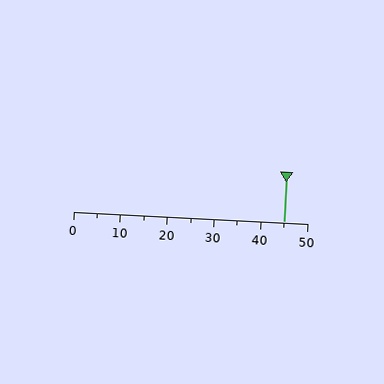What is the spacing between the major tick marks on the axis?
The major ticks are spaced 10 apart.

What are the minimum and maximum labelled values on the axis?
The axis runs from 0 to 50.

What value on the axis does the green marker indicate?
The marker indicates approximately 45.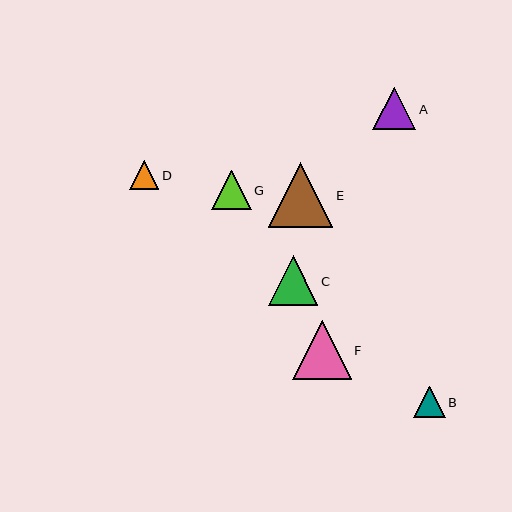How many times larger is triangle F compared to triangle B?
Triangle F is approximately 1.9 times the size of triangle B.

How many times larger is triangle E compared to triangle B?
Triangle E is approximately 2.1 times the size of triangle B.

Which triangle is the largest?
Triangle E is the largest with a size of approximately 64 pixels.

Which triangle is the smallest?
Triangle D is the smallest with a size of approximately 29 pixels.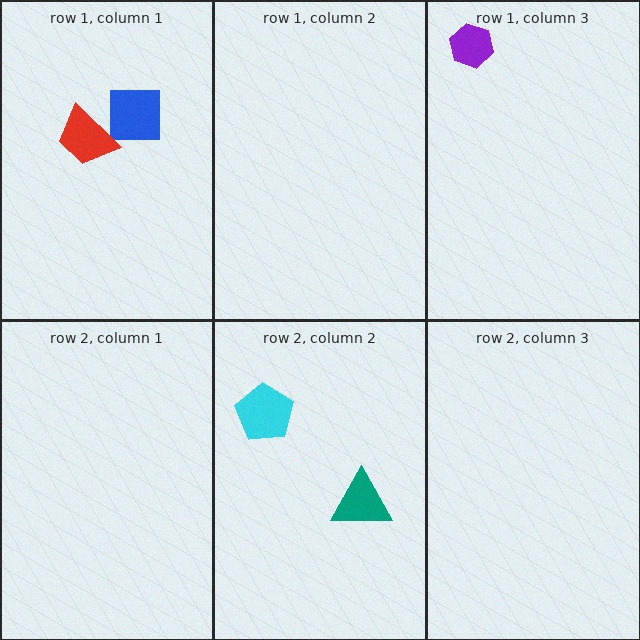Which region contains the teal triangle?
The row 2, column 2 region.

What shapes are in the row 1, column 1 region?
The blue square, the red trapezoid.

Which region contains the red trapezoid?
The row 1, column 1 region.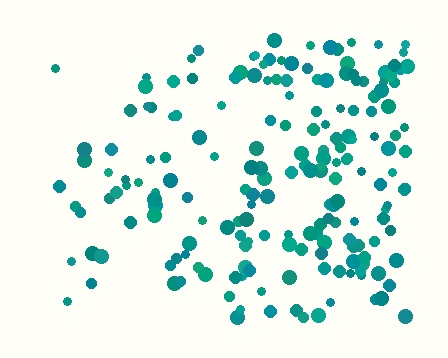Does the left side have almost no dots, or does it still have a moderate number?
Still a moderate number, just noticeably fewer than the right.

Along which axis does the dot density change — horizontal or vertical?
Horizontal.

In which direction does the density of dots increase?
From left to right, with the right side densest.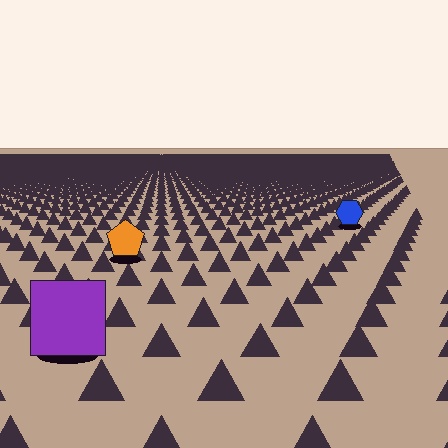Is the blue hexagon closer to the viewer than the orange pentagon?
No. The orange pentagon is closer — you can tell from the texture gradient: the ground texture is coarser near it.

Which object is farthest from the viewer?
The blue hexagon is farthest from the viewer. It appears smaller and the ground texture around it is denser.